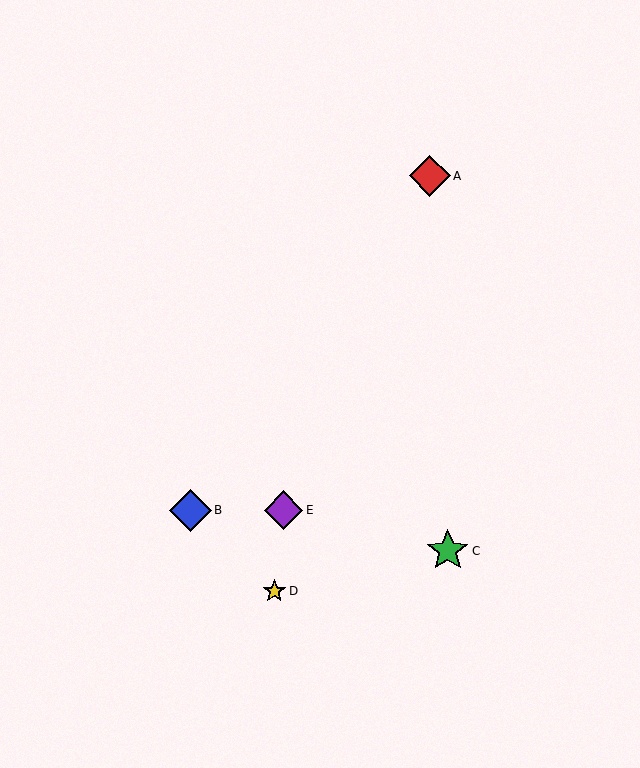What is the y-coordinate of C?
Object C is at y≈551.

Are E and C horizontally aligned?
No, E is at y≈510 and C is at y≈551.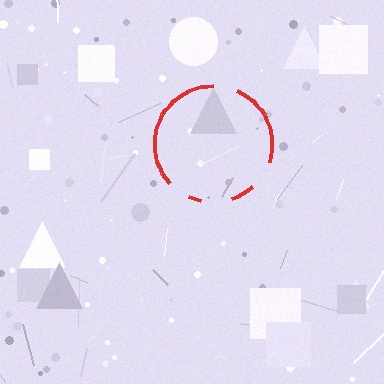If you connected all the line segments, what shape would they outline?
They would outline a circle.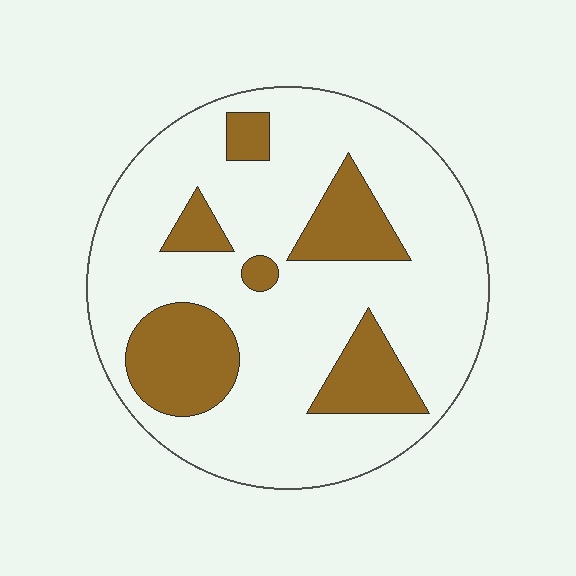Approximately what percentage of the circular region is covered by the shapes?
Approximately 25%.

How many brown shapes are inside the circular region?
6.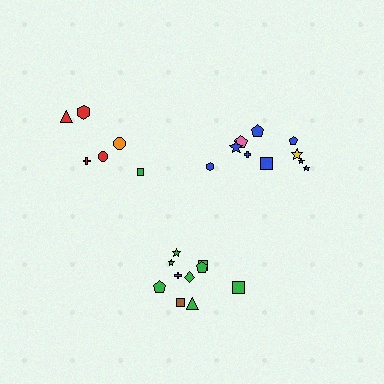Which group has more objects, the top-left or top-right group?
The top-right group.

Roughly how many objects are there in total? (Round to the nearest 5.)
Roughly 25 objects in total.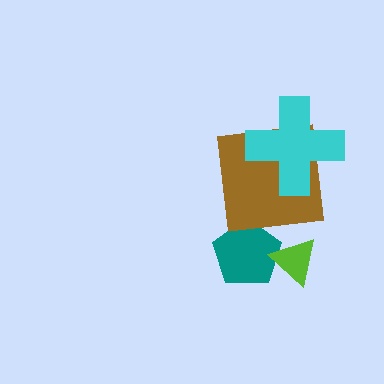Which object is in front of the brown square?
The cyan cross is in front of the brown square.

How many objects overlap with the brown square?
1 object overlaps with the brown square.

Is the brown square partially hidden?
Yes, it is partially covered by another shape.